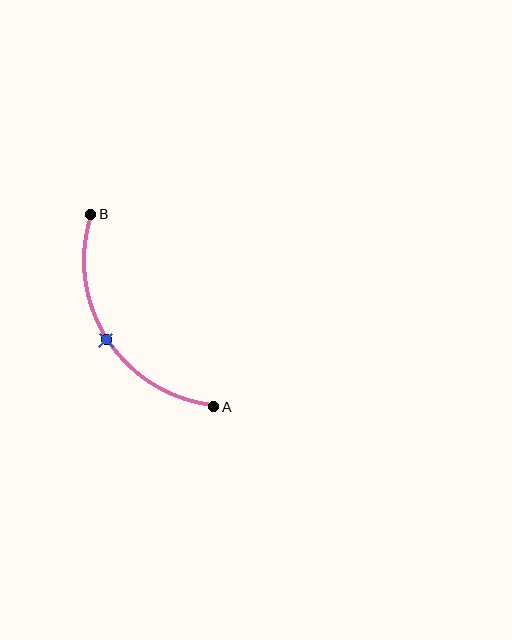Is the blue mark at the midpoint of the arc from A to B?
Yes. The blue mark lies on the arc at equal arc-length from both A and B — it is the arc midpoint.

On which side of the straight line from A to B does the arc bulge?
The arc bulges to the left of the straight line connecting A and B.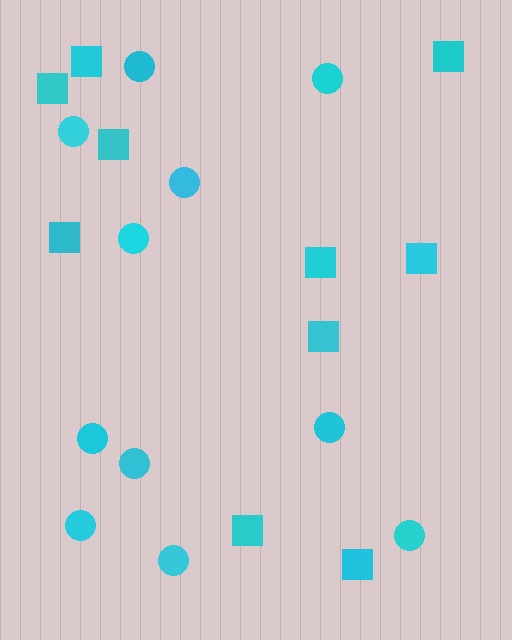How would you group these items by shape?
There are 2 groups: one group of circles (11) and one group of squares (10).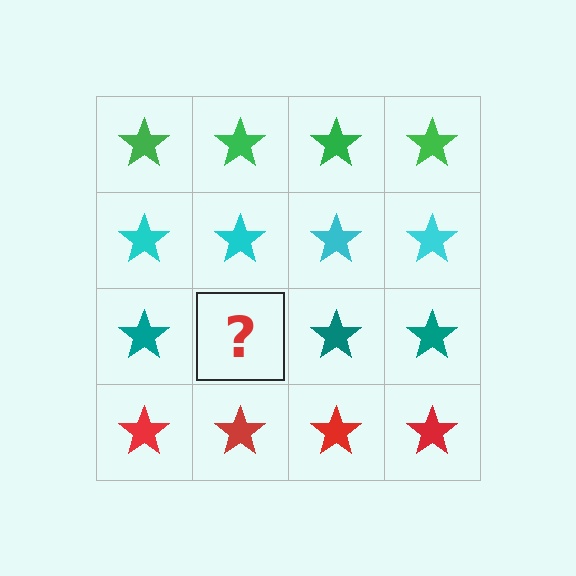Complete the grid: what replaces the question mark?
The question mark should be replaced with a teal star.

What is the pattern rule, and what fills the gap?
The rule is that each row has a consistent color. The gap should be filled with a teal star.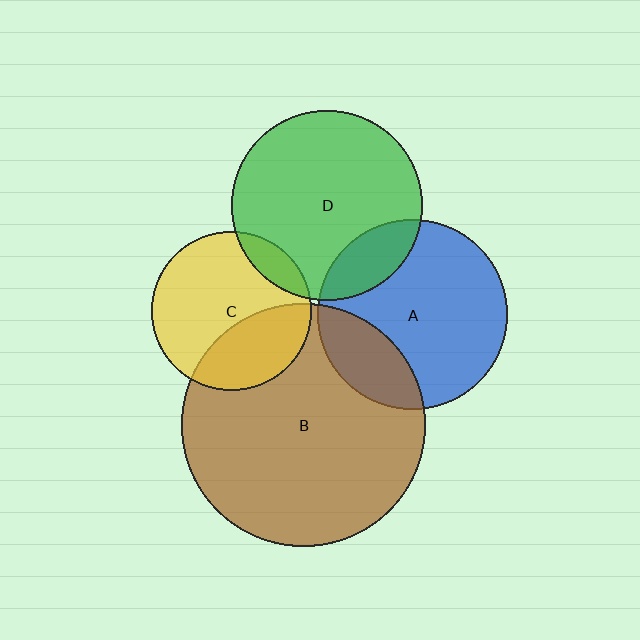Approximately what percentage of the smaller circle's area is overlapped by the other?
Approximately 10%.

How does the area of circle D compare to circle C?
Approximately 1.4 times.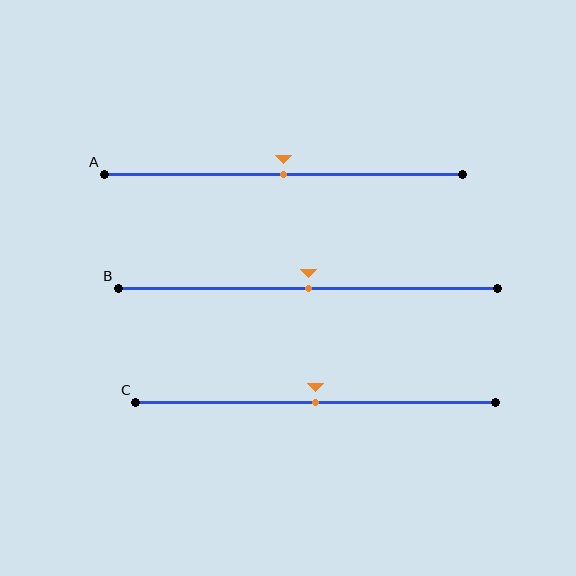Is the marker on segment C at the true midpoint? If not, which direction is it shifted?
Yes, the marker on segment C is at the true midpoint.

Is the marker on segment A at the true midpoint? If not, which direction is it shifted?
Yes, the marker on segment A is at the true midpoint.